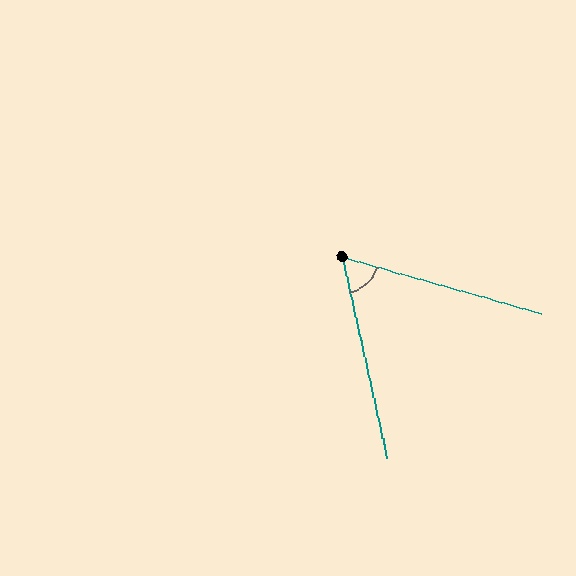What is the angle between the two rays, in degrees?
Approximately 62 degrees.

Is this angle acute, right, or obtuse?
It is acute.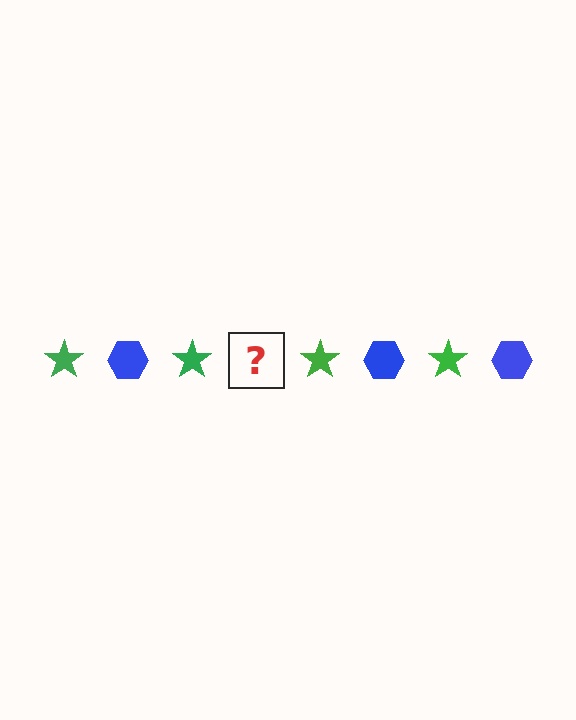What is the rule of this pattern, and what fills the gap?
The rule is that the pattern alternates between green star and blue hexagon. The gap should be filled with a blue hexagon.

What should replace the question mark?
The question mark should be replaced with a blue hexagon.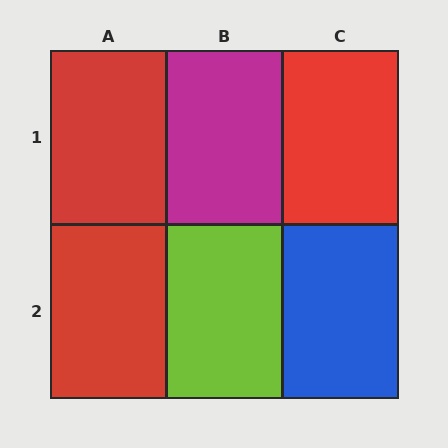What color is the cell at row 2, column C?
Blue.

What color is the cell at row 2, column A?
Red.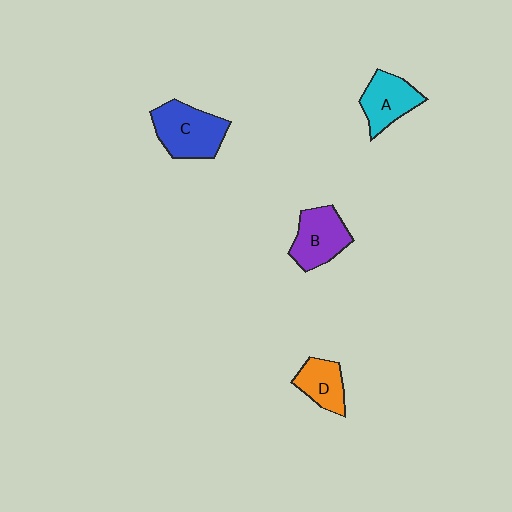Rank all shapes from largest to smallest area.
From largest to smallest: C (blue), B (purple), A (cyan), D (orange).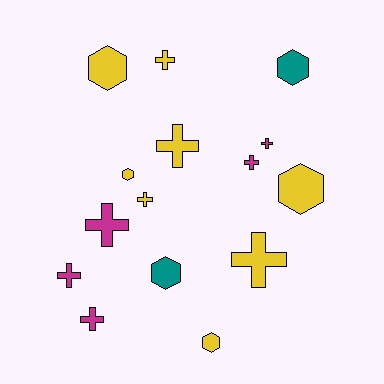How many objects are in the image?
There are 15 objects.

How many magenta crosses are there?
There are 5 magenta crosses.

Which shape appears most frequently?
Cross, with 9 objects.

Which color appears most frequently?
Yellow, with 8 objects.